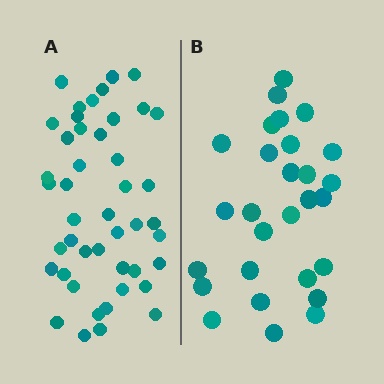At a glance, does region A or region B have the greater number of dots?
Region A (the left region) has more dots.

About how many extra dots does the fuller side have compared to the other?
Region A has approximately 15 more dots than region B.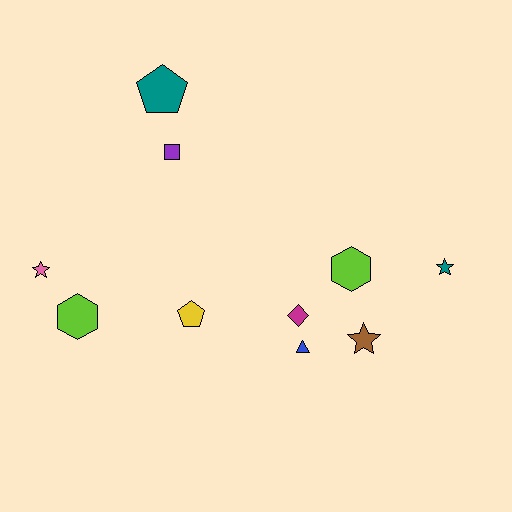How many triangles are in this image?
There is 1 triangle.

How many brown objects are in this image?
There is 1 brown object.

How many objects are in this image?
There are 10 objects.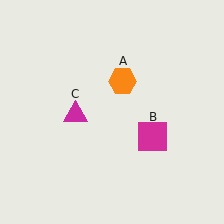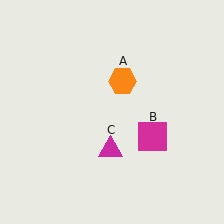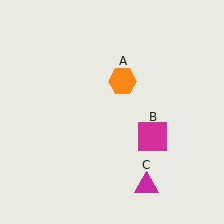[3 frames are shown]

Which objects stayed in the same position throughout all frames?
Orange hexagon (object A) and magenta square (object B) remained stationary.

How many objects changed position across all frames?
1 object changed position: magenta triangle (object C).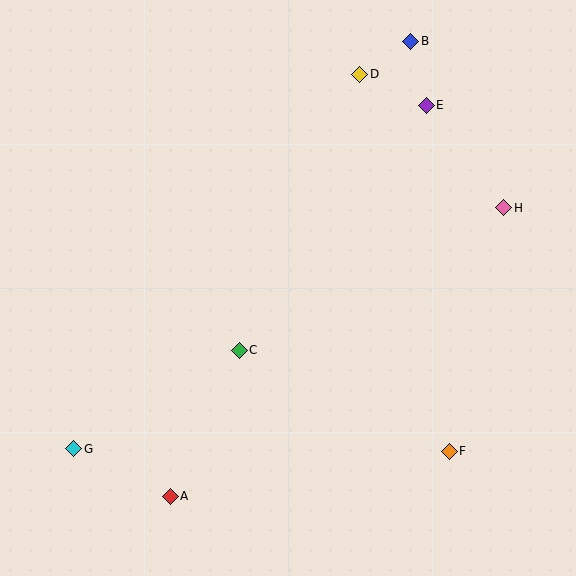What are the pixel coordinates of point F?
Point F is at (449, 451).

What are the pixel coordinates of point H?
Point H is at (504, 208).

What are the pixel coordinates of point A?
Point A is at (170, 496).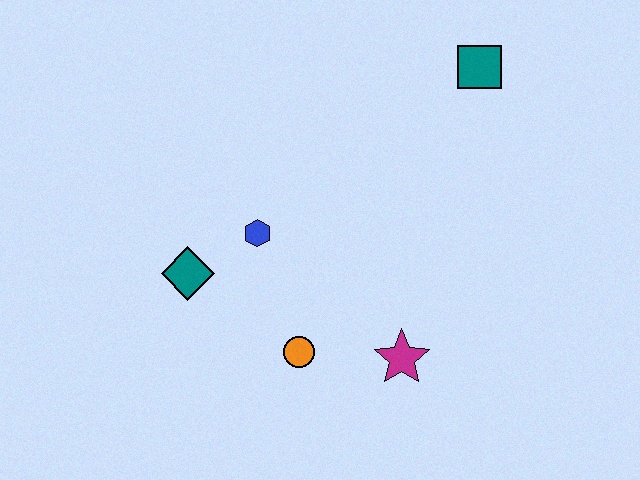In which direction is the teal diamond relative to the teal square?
The teal diamond is to the left of the teal square.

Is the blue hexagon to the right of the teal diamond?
Yes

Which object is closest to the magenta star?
The orange circle is closest to the magenta star.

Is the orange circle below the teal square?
Yes